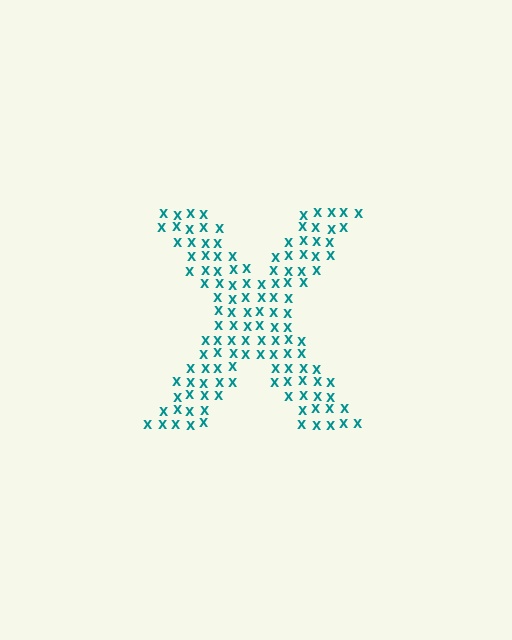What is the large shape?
The large shape is the letter X.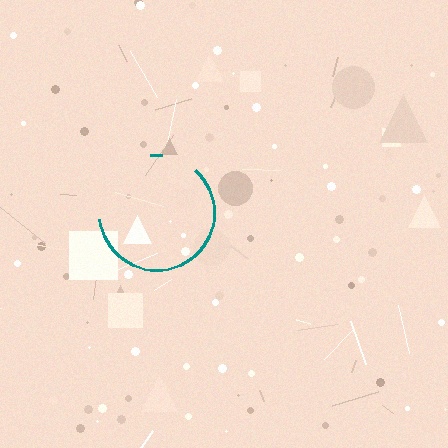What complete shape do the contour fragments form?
The contour fragments form a circle.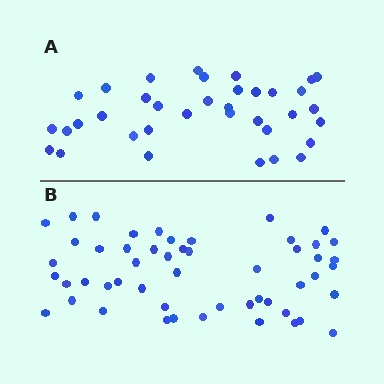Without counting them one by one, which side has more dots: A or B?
Region B (the bottom region) has more dots.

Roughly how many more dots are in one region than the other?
Region B has approximately 15 more dots than region A.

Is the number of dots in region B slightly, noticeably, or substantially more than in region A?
Region B has noticeably more, but not dramatically so. The ratio is roughly 1.4 to 1.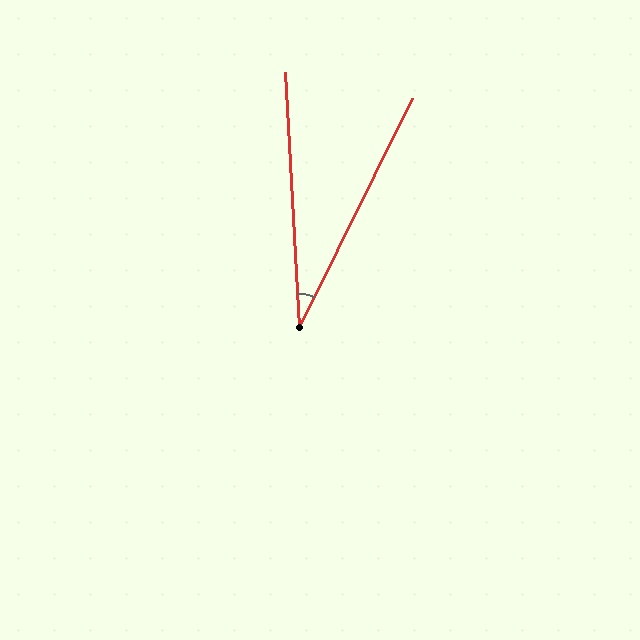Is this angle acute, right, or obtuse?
It is acute.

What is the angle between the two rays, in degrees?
Approximately 30 degrees.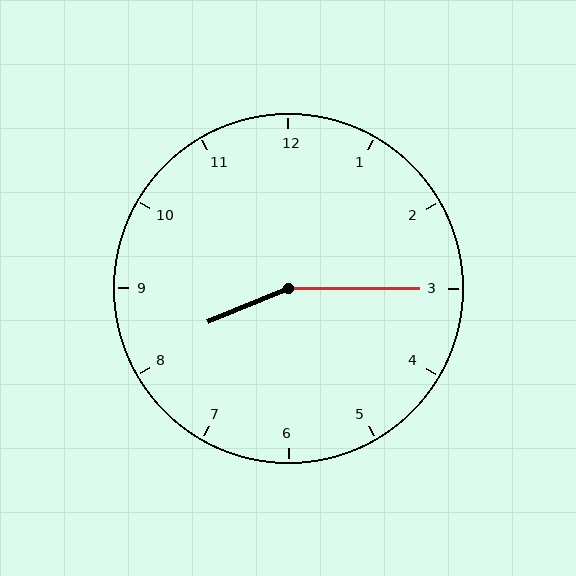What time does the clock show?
8:15.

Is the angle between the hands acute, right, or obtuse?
It is obtuse.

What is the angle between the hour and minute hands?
Approximately 158 degrees.